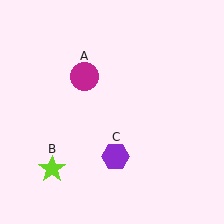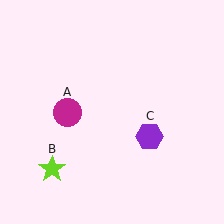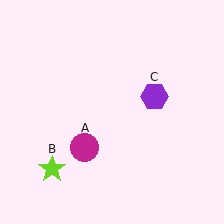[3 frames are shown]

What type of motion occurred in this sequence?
The magenta circle (object A), purple hexagon (object C) rotated counterclockwise around the center of the scene.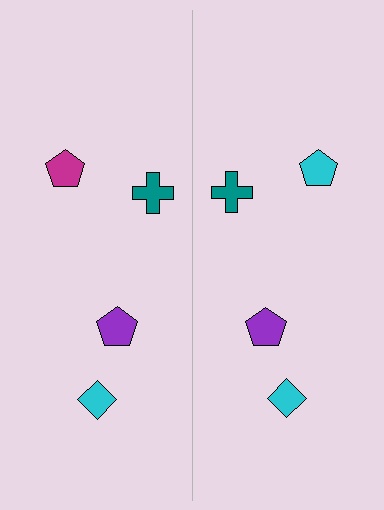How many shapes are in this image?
There are 8 shapes in this image.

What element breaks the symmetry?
The cyan pentagon on the right side breaks the symmetry — its mirror counterpart is magenta.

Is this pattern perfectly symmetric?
No, the pattern is not perfectly symmetric. The cyan pentagon on the right side breaks the symmetry — its mirror counterpart is magenta.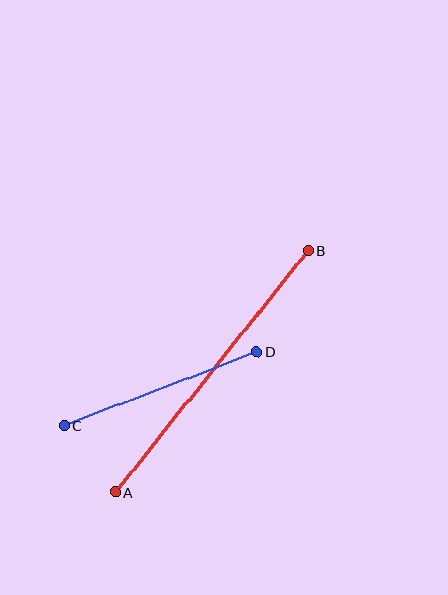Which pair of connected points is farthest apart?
Points A and B are farthest apart.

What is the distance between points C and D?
The distance is approximately 206 pixels.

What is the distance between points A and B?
The distance is approximately 309 pixels.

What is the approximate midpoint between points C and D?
The midpoint is at approximately (161, 389) pixels.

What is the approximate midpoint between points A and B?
The midpoint is at approximately (212, 371) pixels.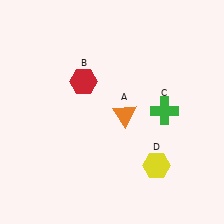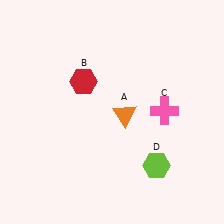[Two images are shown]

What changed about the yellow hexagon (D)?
In Image 1, D is yellow. In Image 2, it changed to lime.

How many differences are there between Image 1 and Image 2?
There are 2 differences between the two images.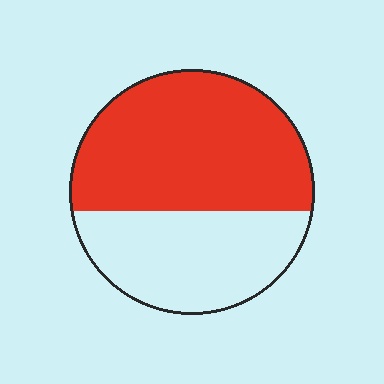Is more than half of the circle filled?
Yes.